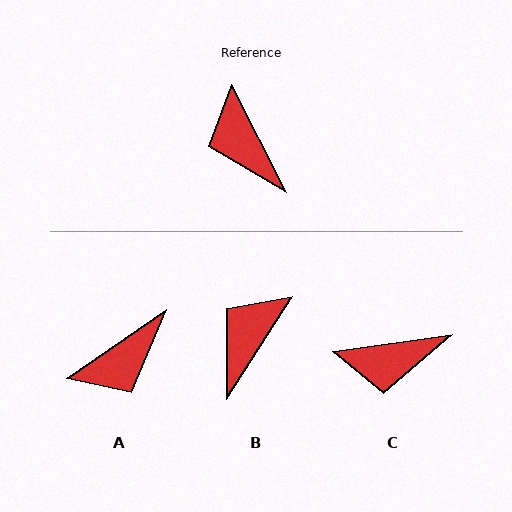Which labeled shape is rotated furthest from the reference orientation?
A, about 98 degrees away.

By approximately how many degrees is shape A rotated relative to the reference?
Approximately 98 degrees counter-clockwise.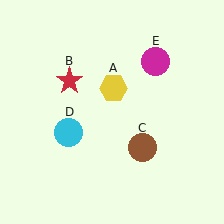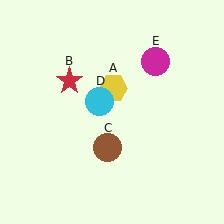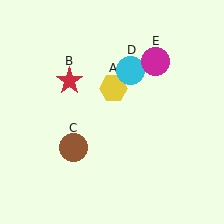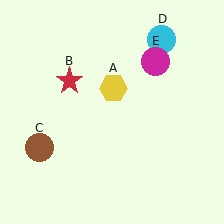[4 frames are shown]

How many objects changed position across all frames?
2 objects changed position: brown circle (object C), cyan circle (object D).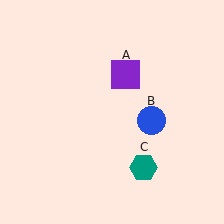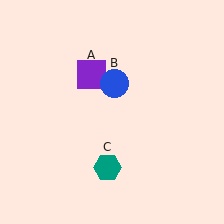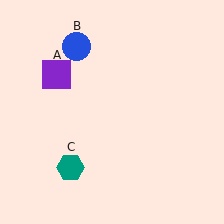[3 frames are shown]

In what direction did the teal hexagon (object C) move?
The teal hexagon (object C) moved left.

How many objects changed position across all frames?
3 objects changed position: purple square (object A), blue circle (object B), teal hexagon (object C).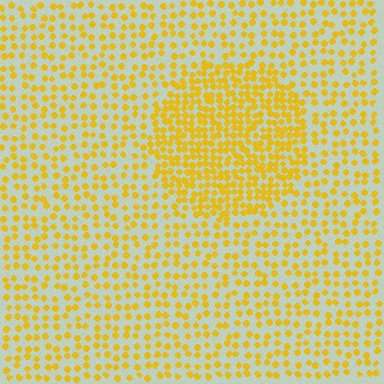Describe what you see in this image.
The image contains small yellow elements arranged at two different densities. A circle-shaped region is visible where the elements are more densely packed than the surrounding area.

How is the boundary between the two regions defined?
The boundary is defined by a change in element density (approximately 2.0x ratio). All elements are the same color, size, and shape.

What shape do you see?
I see a circle.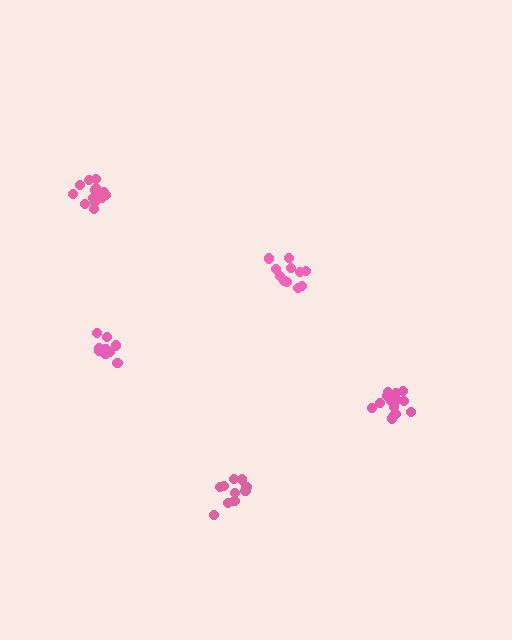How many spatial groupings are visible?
There are 5 spatial groupings.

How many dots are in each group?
Group 1: 14 dots, Group 2: 15 dots, Group 3: 11 dots, Group 4: 10 dots, Group 5: 10 dots (60 total).